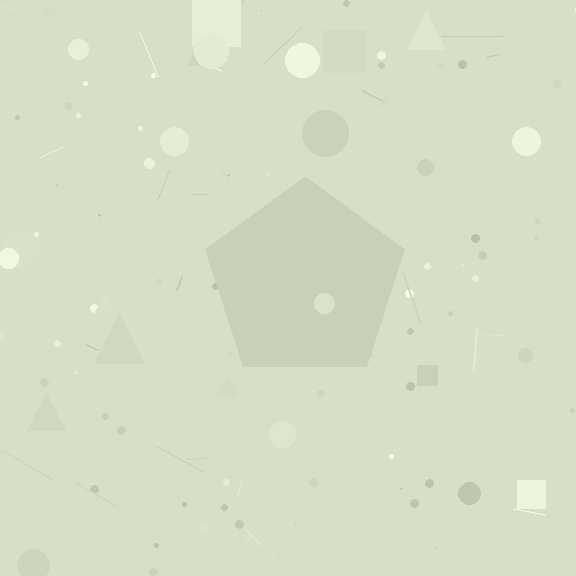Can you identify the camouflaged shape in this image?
The camouflaged shape is a pentagon.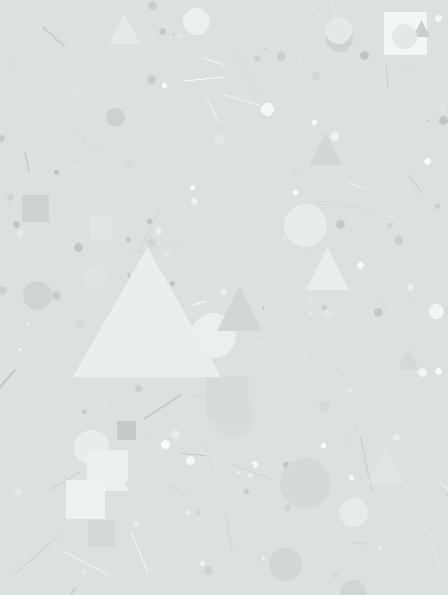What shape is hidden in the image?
A triangle is hidden in the image.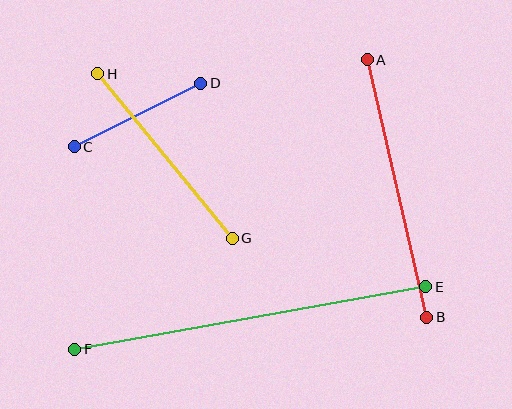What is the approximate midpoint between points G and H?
The midpoint is at approximately (165, 156) pixels.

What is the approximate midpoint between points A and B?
The midpoint is at approximately (397, 189) pixels.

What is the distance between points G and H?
The distance is approximately 212 pixels.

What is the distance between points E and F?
The distance is approximately 357 pixels.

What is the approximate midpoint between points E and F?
The midpoint is at approximately (250, 318) pixels.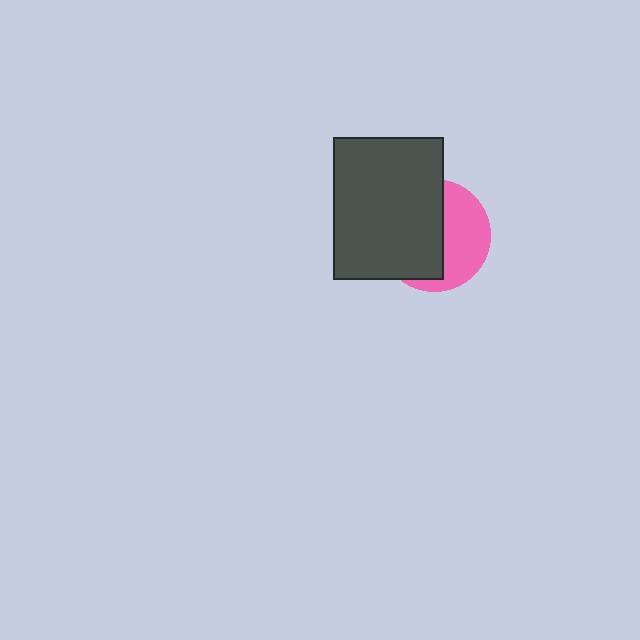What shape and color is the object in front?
The object in front is a dark gray rectangle.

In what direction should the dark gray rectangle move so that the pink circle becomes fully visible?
The dark gray rectangle should move left. That is the shortest direction to clear the overlap and leave the pink circle fully visible.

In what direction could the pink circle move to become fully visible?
The pink circle could move right. That would shift it out from behind the dark gray rectangle entirely.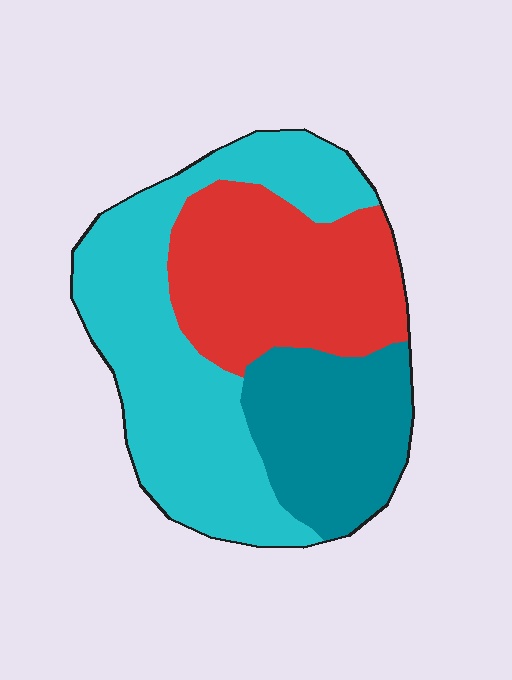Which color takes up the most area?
Cyan, at roughly 45%.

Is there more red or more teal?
Red.